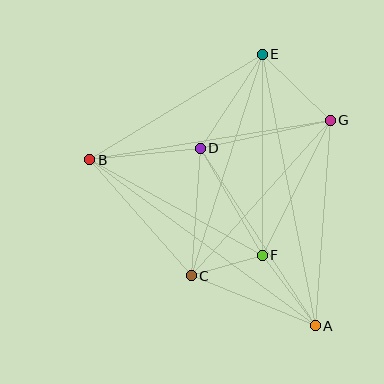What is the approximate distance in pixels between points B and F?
The distance between B and F is approximately 197 pixels.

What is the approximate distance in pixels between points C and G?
The distance between C and G is approximately 209 pixels.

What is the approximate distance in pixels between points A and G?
The distance between A and G is approximately 206 pixels.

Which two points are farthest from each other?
Points A and B are farthest from each other.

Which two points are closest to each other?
Points C and F are closest to each other.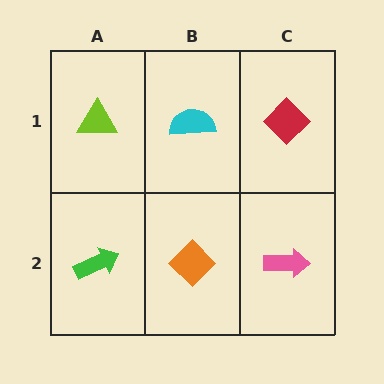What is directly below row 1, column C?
A pink arrow.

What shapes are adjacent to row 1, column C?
A pink arrow (row 2, column C), a cyan semicircle (row 1, column B).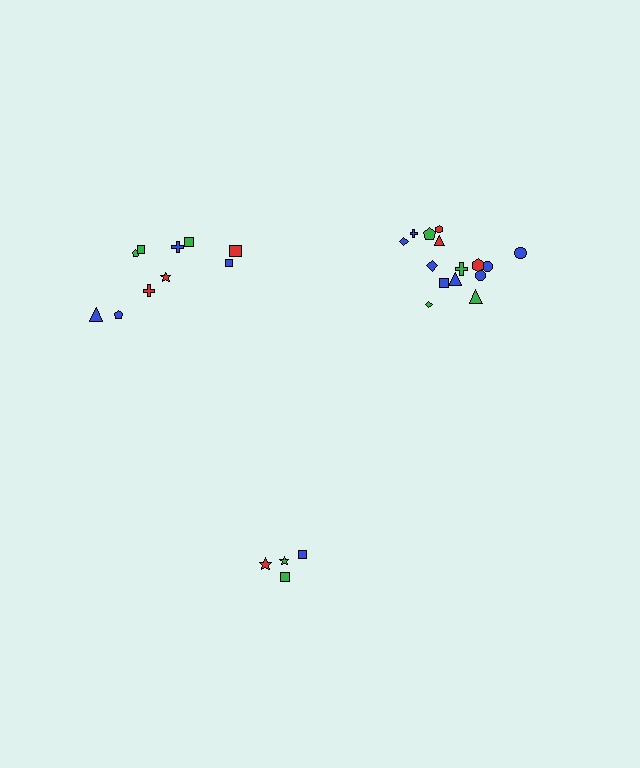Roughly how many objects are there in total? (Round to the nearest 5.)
Roughly 30 objects in total.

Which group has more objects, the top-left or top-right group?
The top-right group.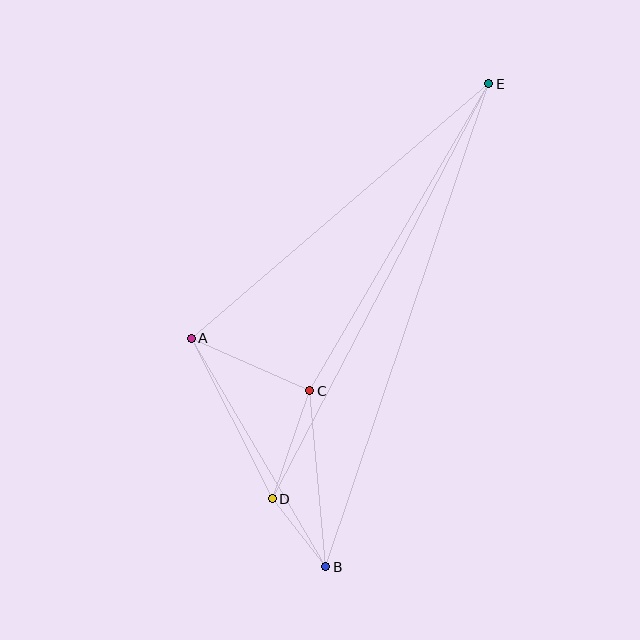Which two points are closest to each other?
Points B and D are closest to each other.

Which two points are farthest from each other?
Points B and E are farthest from each other.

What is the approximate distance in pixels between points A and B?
The distance between A and B is approximately 265 pixels.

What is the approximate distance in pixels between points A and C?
The distance between A and C is approximately 130 pixels.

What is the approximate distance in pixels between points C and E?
The distance between C and E is approximately 355 pixels.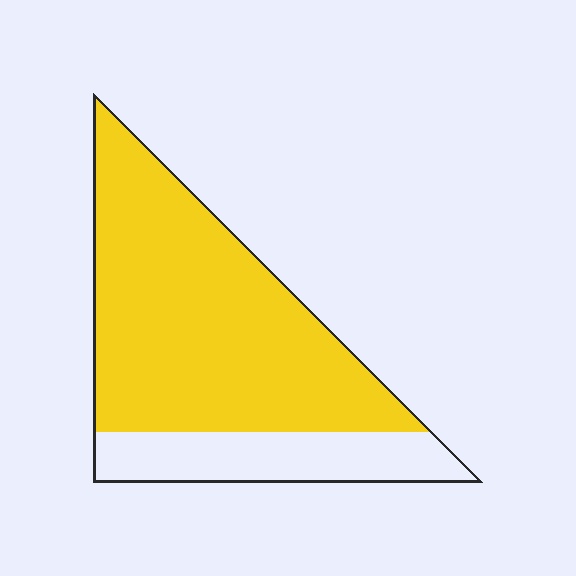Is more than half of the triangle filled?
Yes.